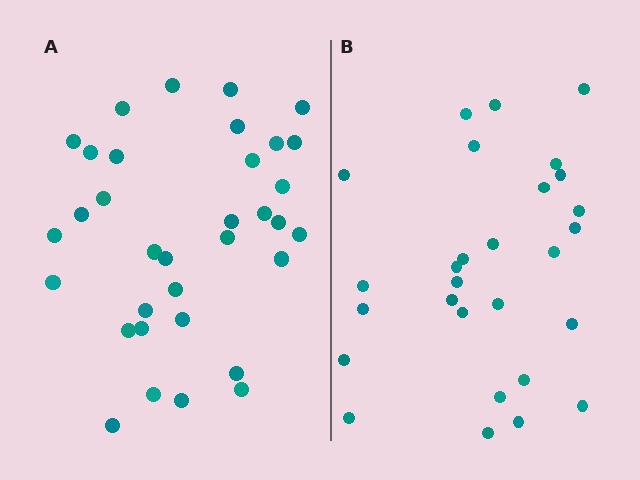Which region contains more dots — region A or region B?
Region A (the left region) has more dots.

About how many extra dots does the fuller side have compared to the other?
Region A has about 6 more dots than region B.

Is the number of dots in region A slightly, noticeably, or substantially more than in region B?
Region A has only slightly more — the two regions are fairly close. The ratio is roughly 1.2 to 1.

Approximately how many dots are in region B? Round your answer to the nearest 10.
About 30 dots. (The exact count is 28, which rounds to 30.)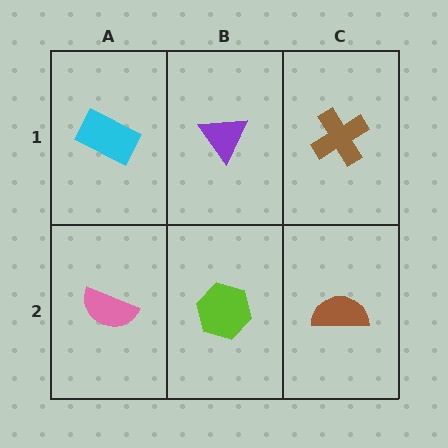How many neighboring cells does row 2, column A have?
2.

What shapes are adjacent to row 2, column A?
A cyan rectangle (row 1, column A), a lime hexagon (row 2, column B).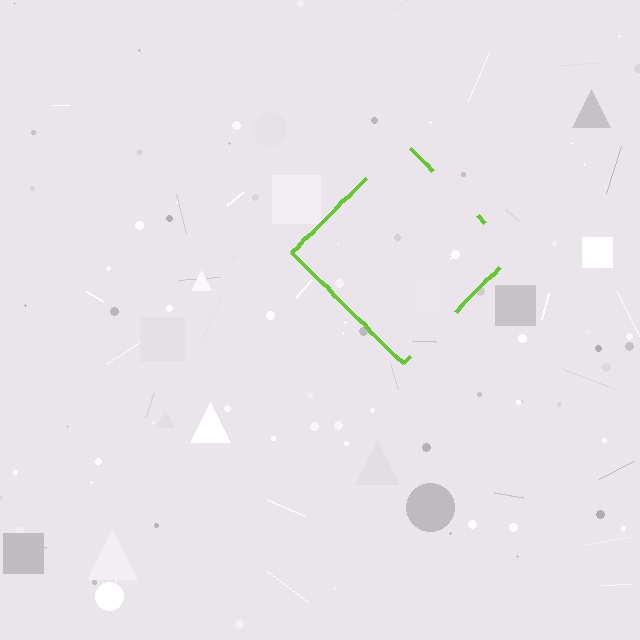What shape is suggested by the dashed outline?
The dashed outline suggests a diamond.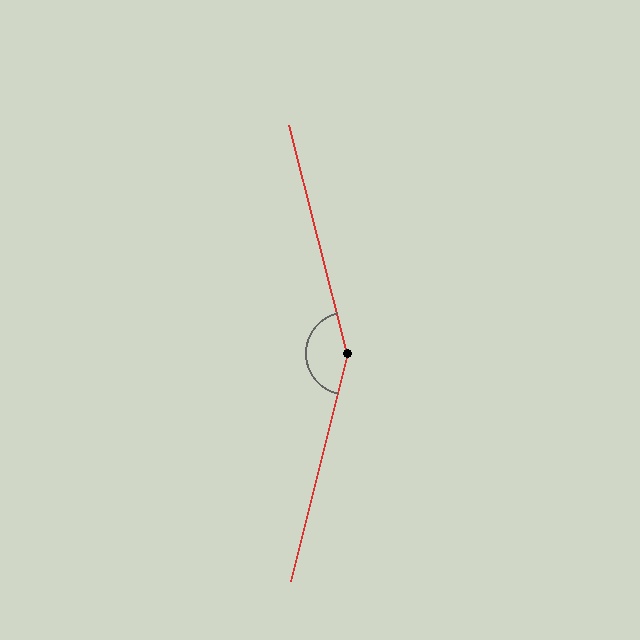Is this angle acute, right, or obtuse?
It is obtuse.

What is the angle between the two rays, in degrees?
Approximately 151 degrees.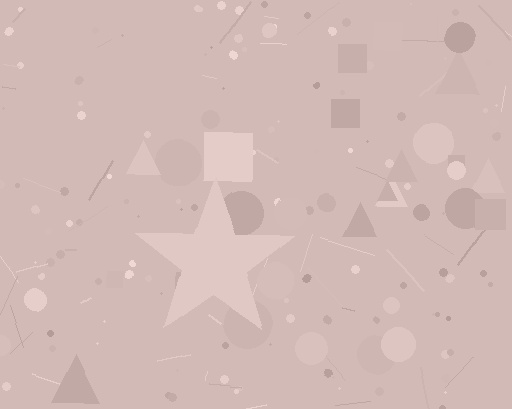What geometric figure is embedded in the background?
A star is embedded in the background.